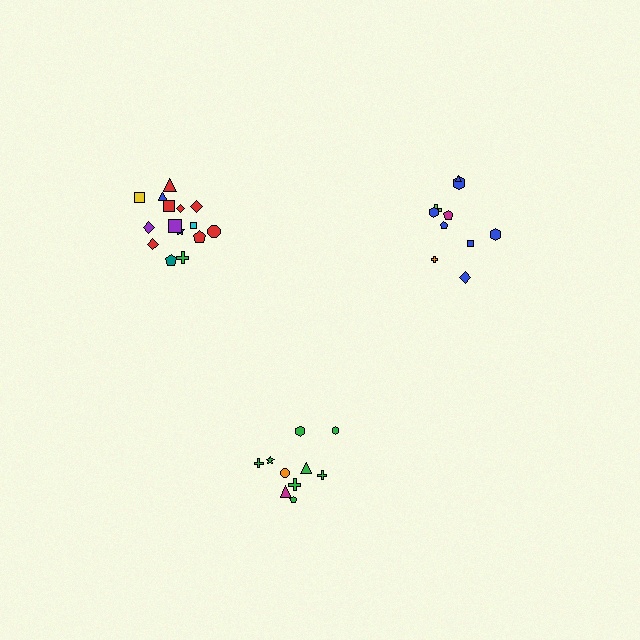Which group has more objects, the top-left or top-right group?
The top-left group.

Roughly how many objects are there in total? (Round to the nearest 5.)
Roughly 35 objects in total.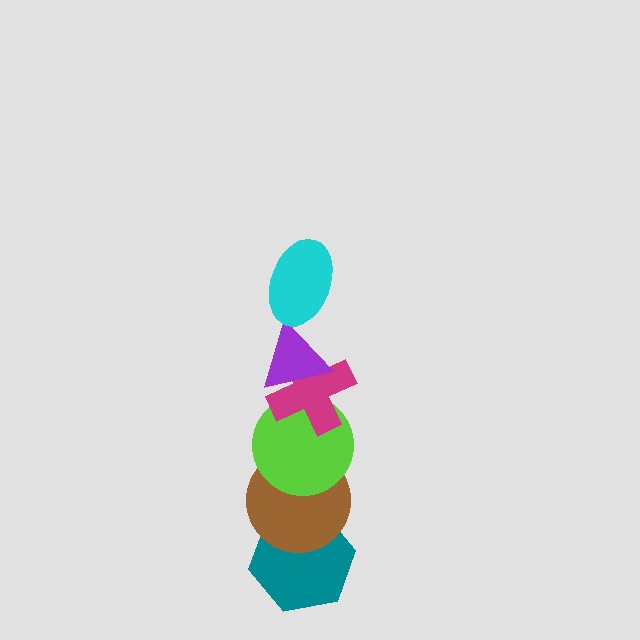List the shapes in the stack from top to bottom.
From top to bottom: the cyan ellipse, the purple triangle, the magenta cross, the lime circle, the brown circle, the teal hexagon.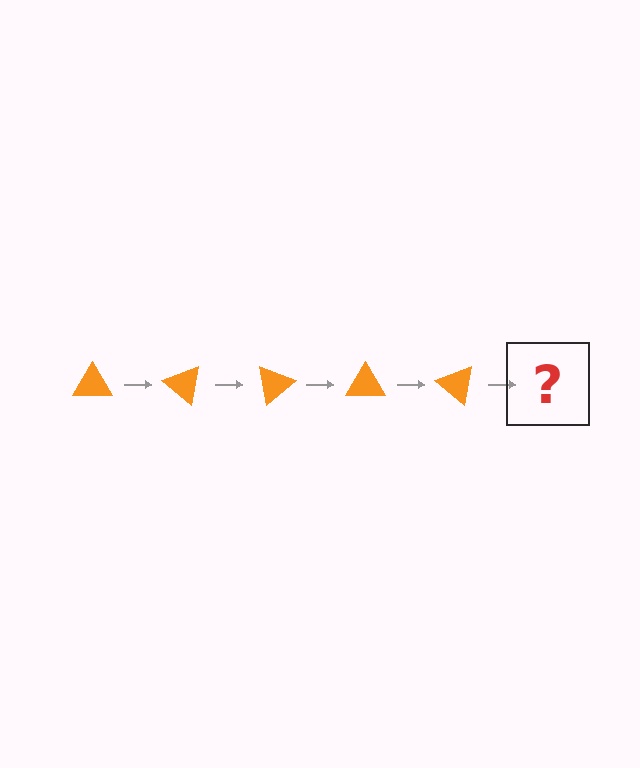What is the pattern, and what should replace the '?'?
The pattern is that the triangle rotates 40 degrees each step. The '?' should be an orange triangle rotated 200 degrees.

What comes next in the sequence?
The next element should be an orange triangle rotated 200 degrees.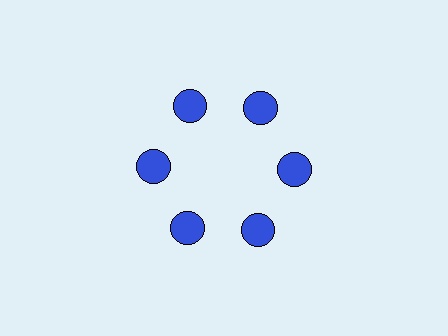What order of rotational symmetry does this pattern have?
This pattern has 6-fold rotational symmetry.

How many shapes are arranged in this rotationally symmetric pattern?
There are 6 shapes, arranged in 6 groups of 1.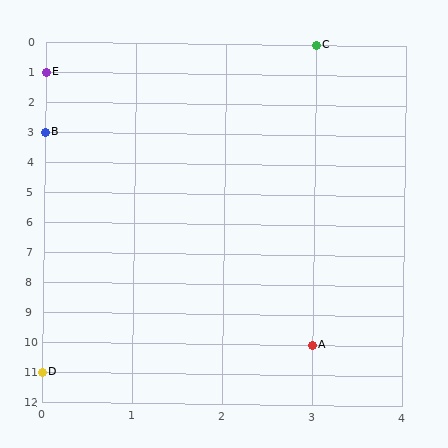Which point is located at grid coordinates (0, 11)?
Point D is at (0, 11).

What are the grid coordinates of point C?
Point C is at grid coordinates (3, 0).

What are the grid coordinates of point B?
Point B is at grid coordinates (0, 3).